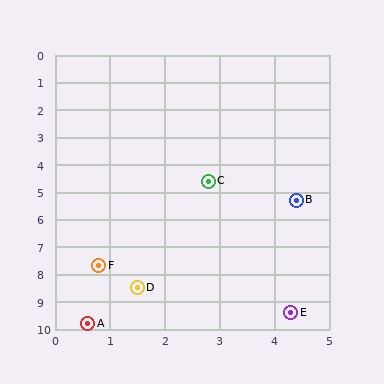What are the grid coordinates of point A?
Point A is at approximately (0.6, 9.8).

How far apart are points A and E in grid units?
Points A and E are about 3.7 grid units apart.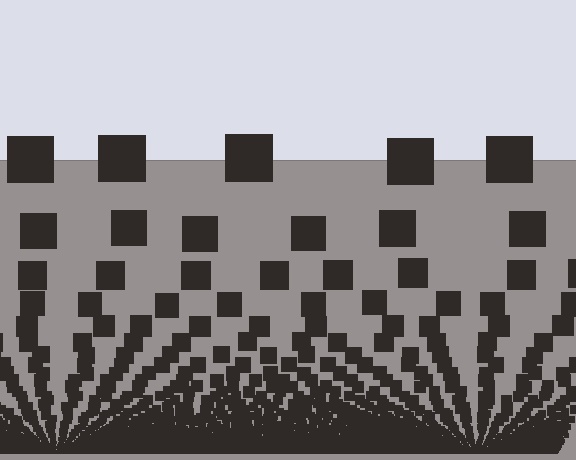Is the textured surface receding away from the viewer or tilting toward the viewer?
The surface appears to tilt toward the viewer. Texture elements get larger and sparser toward the top.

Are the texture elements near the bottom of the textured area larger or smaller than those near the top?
Smaller. The gradient is inverted — elements near the bottom are smaller and denser.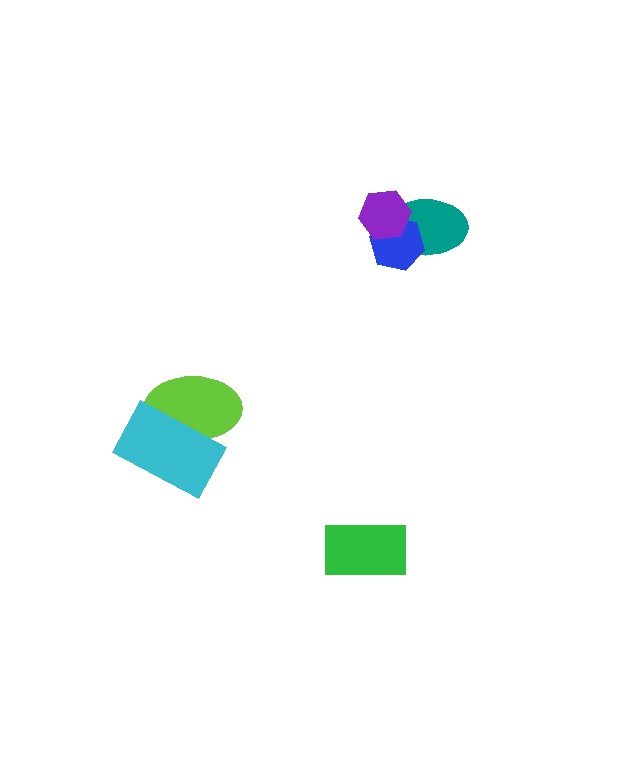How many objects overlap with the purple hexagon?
2 objects overlap with the purple hexagon.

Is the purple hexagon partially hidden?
No, no other shape covers it.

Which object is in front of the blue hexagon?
The purple hexagon is in front of the blue hexagon.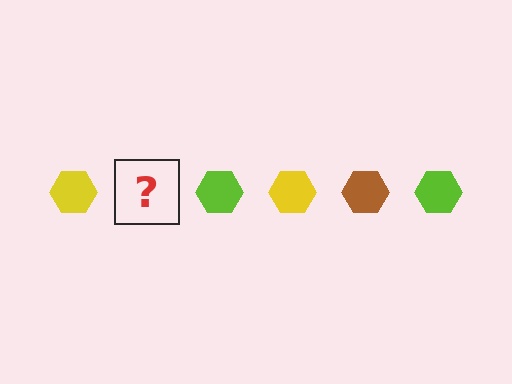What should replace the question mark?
The question mark should be replaced with a brown hexagon.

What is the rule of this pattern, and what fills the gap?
The rule is that the pattern cycles through yellow, brown, lime hexagons. The gap should be filled with a brown hexagon.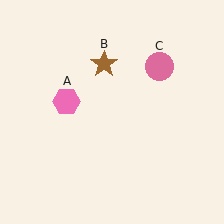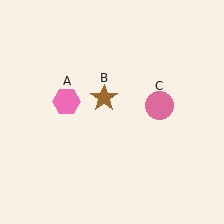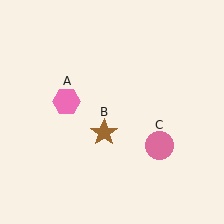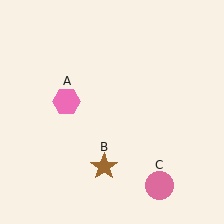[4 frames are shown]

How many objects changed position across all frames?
2 objects changed position: brown star (object B), pink circle (object C).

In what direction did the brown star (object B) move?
The brown star (object B) moved down.